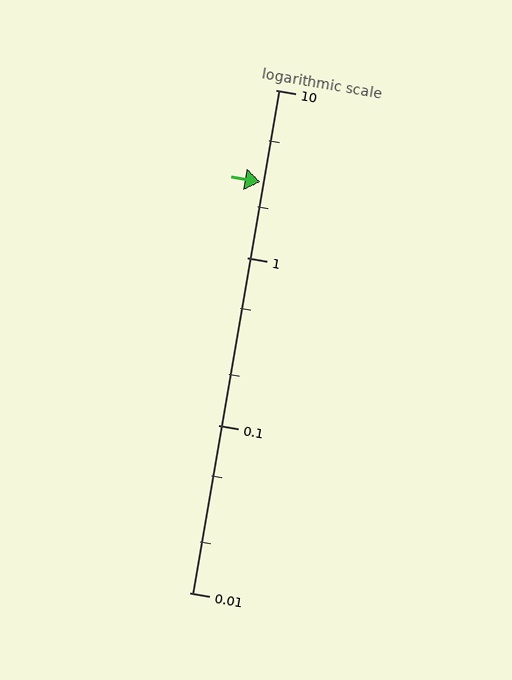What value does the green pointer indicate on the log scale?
The pointer indicates approximately 2.8.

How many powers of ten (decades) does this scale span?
The scale spans 3 decades, from 0.01 to 10.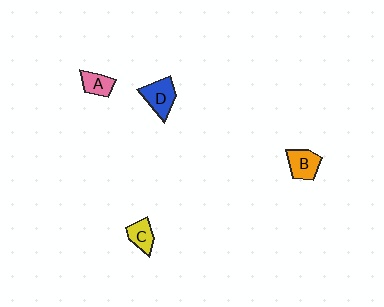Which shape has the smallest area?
Shape A (pink).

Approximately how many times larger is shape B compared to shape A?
Approximately 1.3 times.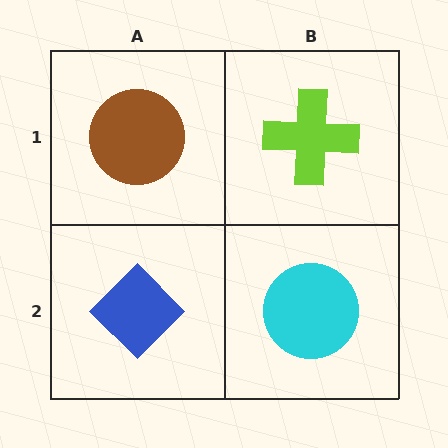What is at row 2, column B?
A cyan circle.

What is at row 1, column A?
A brown circle.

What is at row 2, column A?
A blue diamond.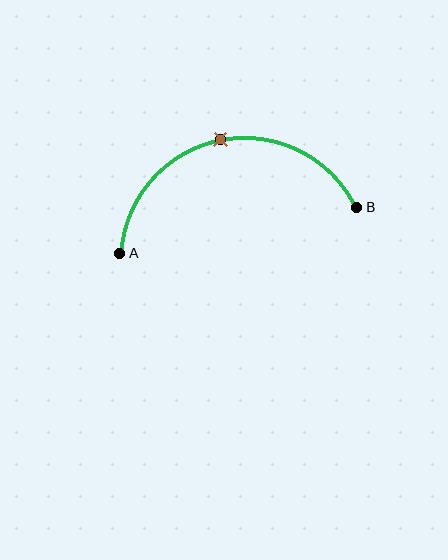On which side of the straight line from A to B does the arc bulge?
The arc bulges above the straight line connecting A and B.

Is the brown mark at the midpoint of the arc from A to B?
Yes. The brown mark lies on the arc at equal arc-length from both A and B — it is the arc midpoint.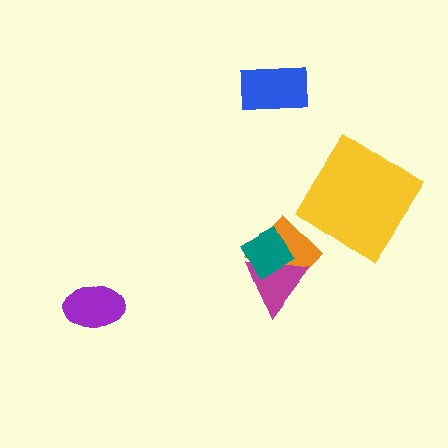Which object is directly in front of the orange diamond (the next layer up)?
The magenta triangle is directly in front of the orange diamond.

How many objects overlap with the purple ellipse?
0 objects overlap with the purple ellipse.